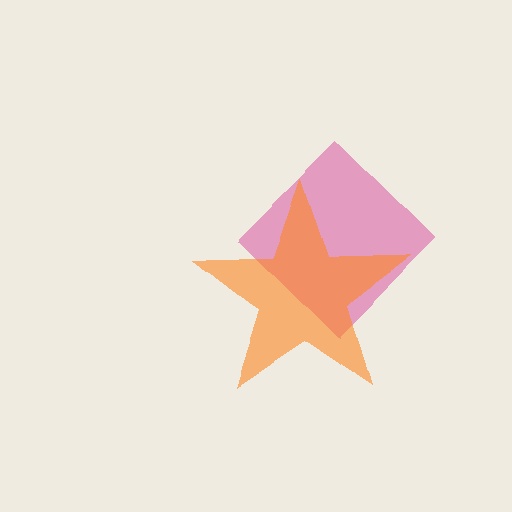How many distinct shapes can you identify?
There are 2 distinct shapes: a pink diamond, an orange star.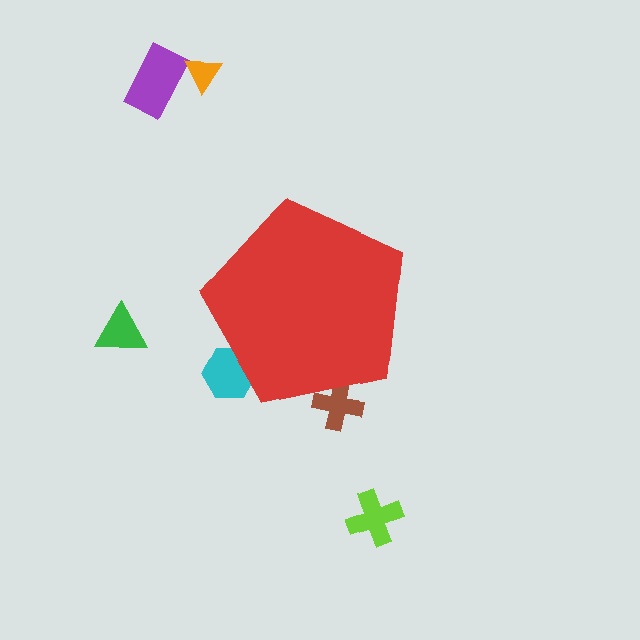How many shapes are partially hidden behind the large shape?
2 shapes are partially hidden.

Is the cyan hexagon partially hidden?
Yes, the cyan hexagon is partially hidden behind the red pentagon.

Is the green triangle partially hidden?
No, the green triangle is fully visible.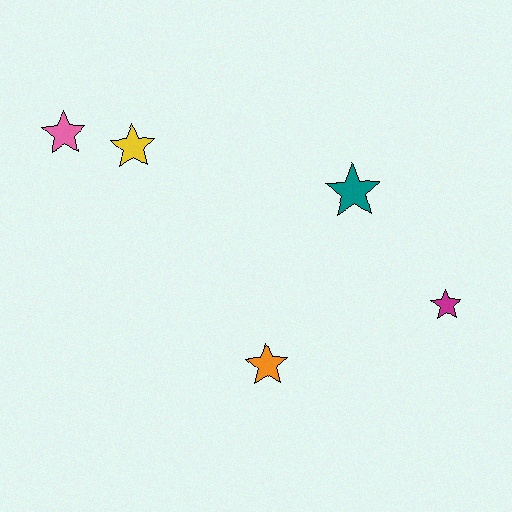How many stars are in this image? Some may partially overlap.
There are 5 stars.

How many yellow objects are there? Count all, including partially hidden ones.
There is 1 yellow object.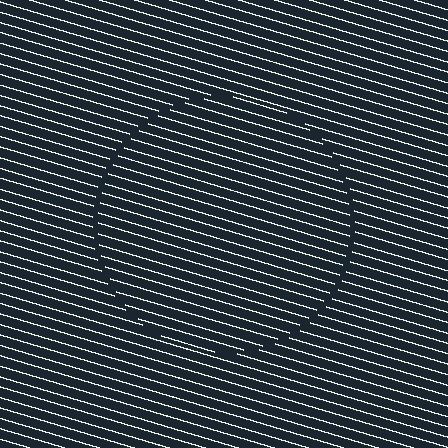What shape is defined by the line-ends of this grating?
An illusory circle. The interior of the shape contains the same grating, shifted by half a period — the contour is defined by the phase discontinuity where line-ends from the inner and outer gratings abut.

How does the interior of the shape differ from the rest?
The interior of the shape contains the same grating, shifted by half a period — the contour is defined by the phase discontinuity where line-ends from the inner and outer gratings abut.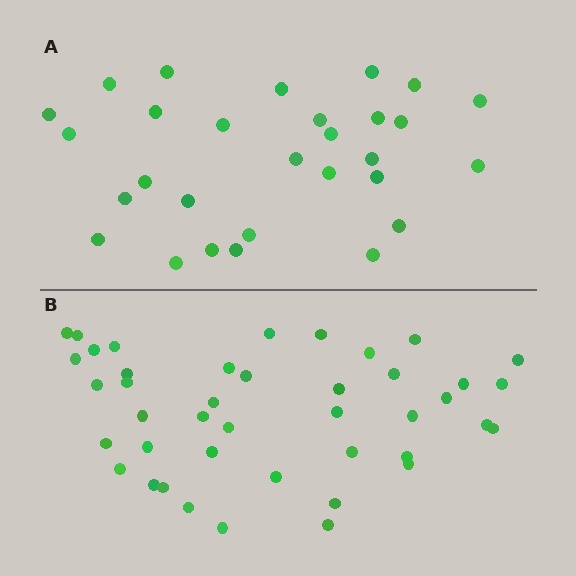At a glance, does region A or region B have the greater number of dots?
Region B (the bottom region) has more dots.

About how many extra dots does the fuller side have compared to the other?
Region B has approximately 15 more dots than region A.